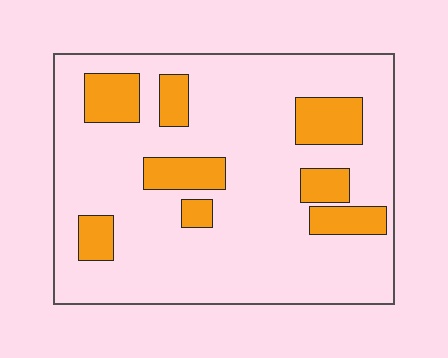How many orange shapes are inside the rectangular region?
8.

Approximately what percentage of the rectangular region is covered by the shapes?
Approximately 20%.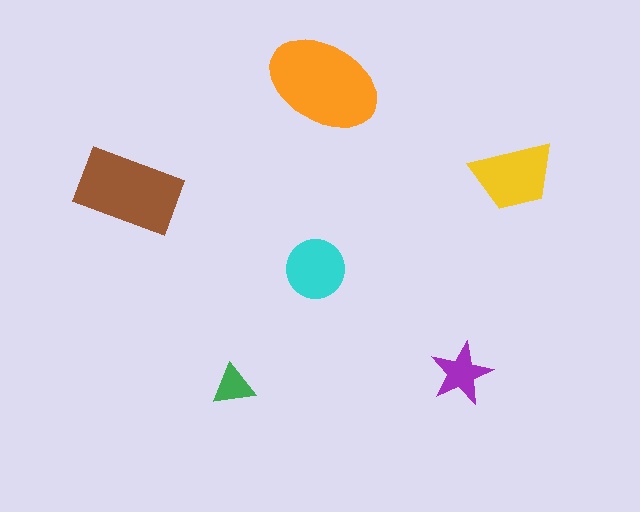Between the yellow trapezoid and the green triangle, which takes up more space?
The yellow trapezoid.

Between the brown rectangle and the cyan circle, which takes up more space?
The brown rectangle.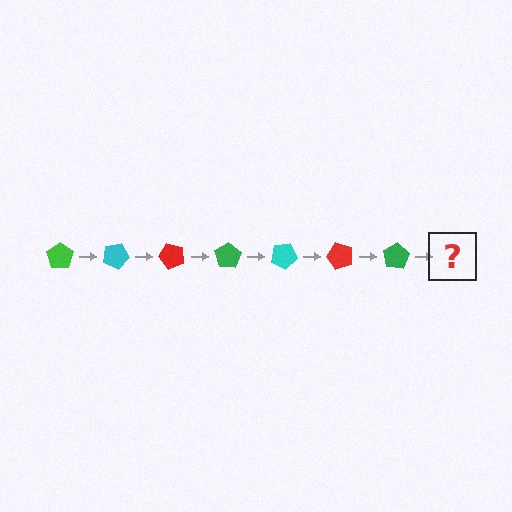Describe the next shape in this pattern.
It should be a cyan pentagon, rotated 175 degrees from the start.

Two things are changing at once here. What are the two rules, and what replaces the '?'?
The two rules are that it rotates 25 degrees each step and the color cycles through green, cyan, and red. The '?' should be a cyan pentagon, rotated 175 degrees from the start.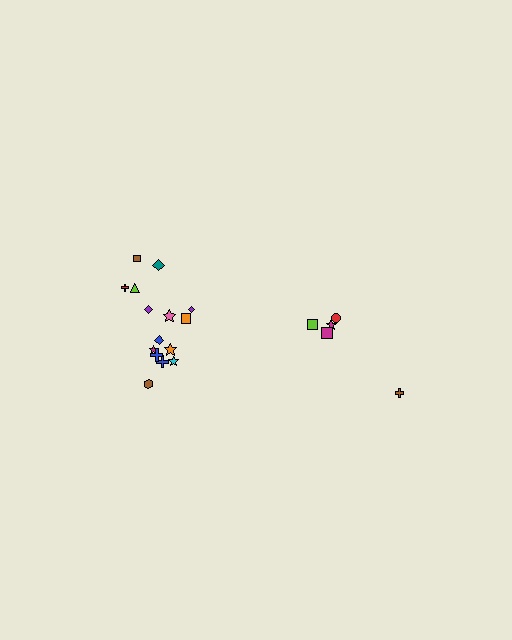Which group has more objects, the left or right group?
The left group.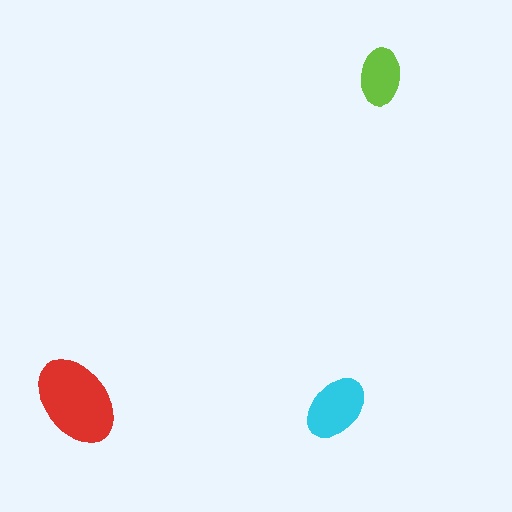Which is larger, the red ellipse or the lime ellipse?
The red one.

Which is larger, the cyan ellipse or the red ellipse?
The red one.